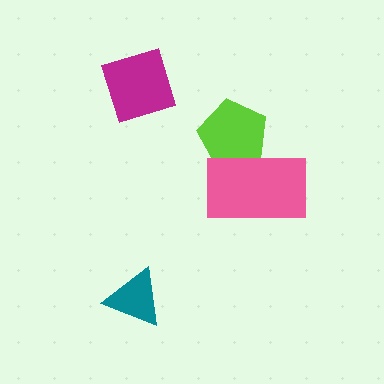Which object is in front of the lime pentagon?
The pink rectangle is in front of the lime pentagon.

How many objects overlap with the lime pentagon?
1 object overlaps with the lime pentagon.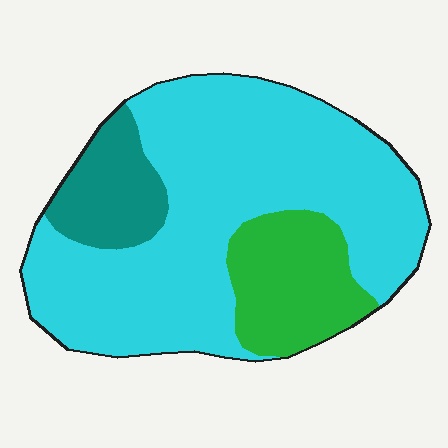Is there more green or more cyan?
Cyan.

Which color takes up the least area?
Teal, at roughly 10%.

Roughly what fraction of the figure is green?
Green covers about 20% of the figure.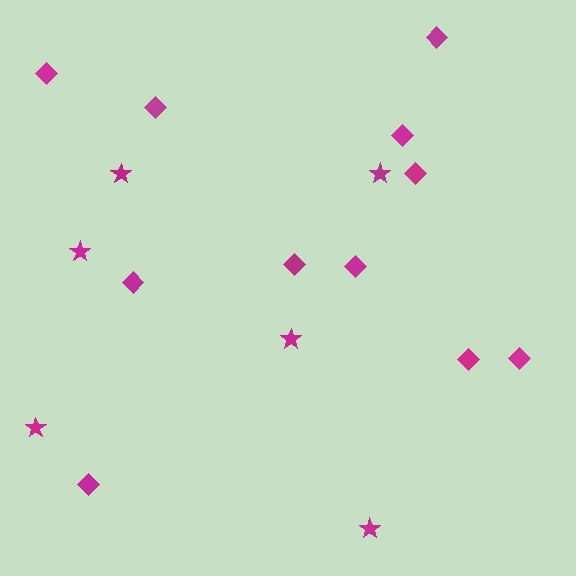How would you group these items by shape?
There are 2 groups: one group of diamonds (11) and one group of stars (6).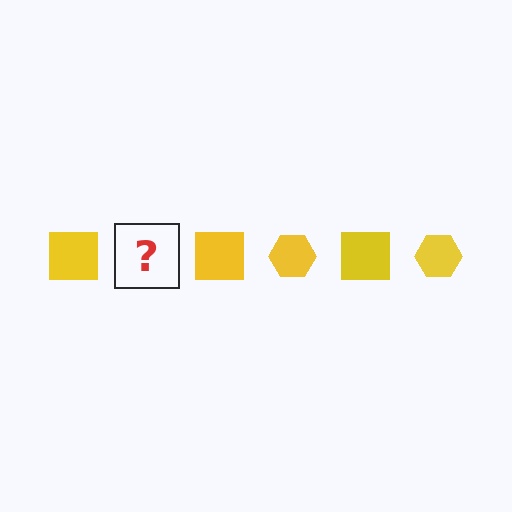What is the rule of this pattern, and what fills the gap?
The rule is that the pattern cycles through square, hexagon shapes in yellow. The gap should be filled with a yellow hexagon.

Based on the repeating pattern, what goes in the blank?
The blank should be a yellow hexagon.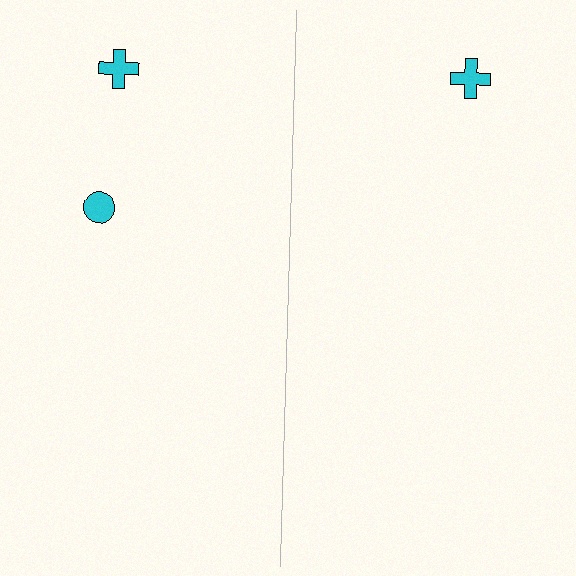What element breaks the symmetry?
A cyan circle is missing from the right side.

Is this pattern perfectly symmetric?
No, the pattern is not perfectly symmetric. A cyan circle is missing from the right side.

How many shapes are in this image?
There are 3 shapes in this image.